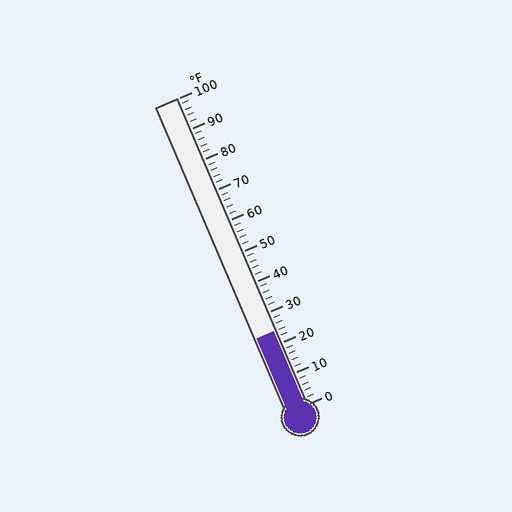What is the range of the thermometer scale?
The thermometer scale ranges from 0°F to 100°F.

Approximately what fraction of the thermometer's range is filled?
The thermometer is filled to approximately 25% of its range.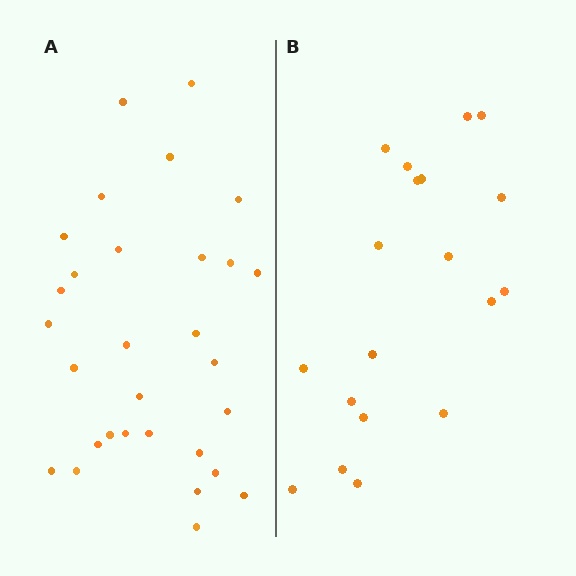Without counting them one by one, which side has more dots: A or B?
Region A (the left region) has more dots.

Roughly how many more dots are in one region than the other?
Region A has roughly 12 or so more dots than region B.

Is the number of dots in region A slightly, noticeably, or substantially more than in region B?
Region A has substantially more. The ratio is roughly 1.6 to 1.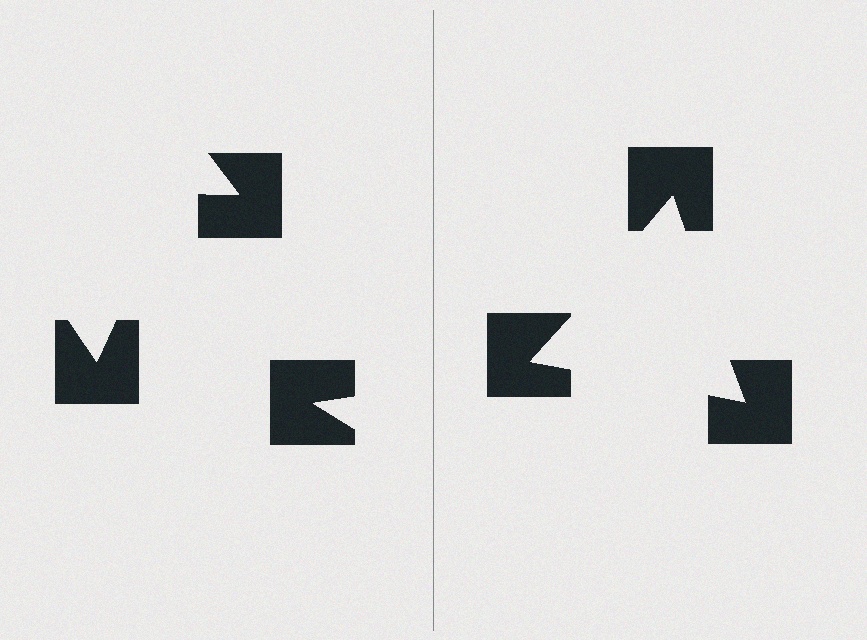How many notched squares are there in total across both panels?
6 — 3 on each side.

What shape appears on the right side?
An illusory triangle.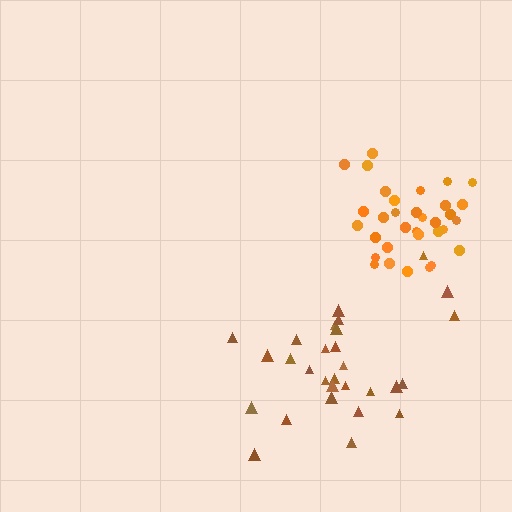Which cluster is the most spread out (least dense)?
Brown.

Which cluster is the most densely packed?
Orange.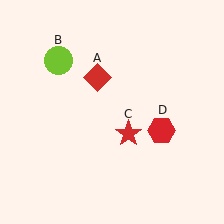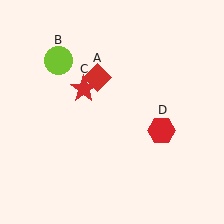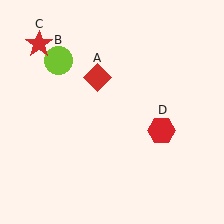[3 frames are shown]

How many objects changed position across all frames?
1 object changed position: red star (object C).